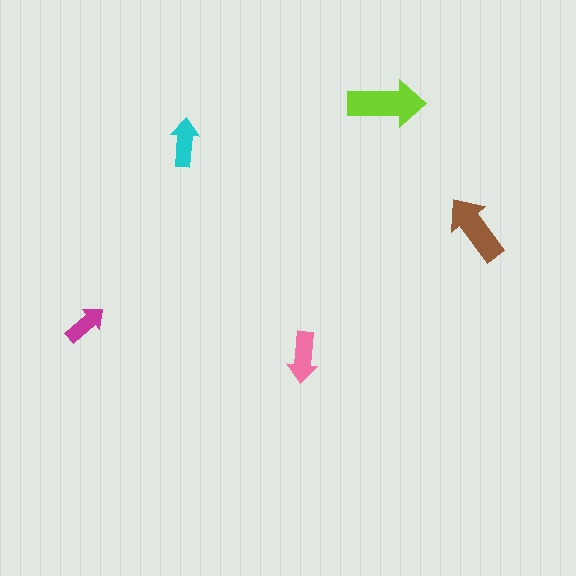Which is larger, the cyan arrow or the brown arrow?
The brown one.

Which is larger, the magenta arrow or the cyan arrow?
The cyan one.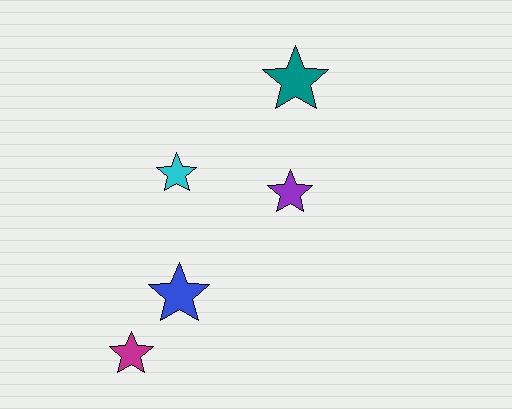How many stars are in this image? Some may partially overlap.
There are 5 stars.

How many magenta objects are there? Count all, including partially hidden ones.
There is 1 magenta object.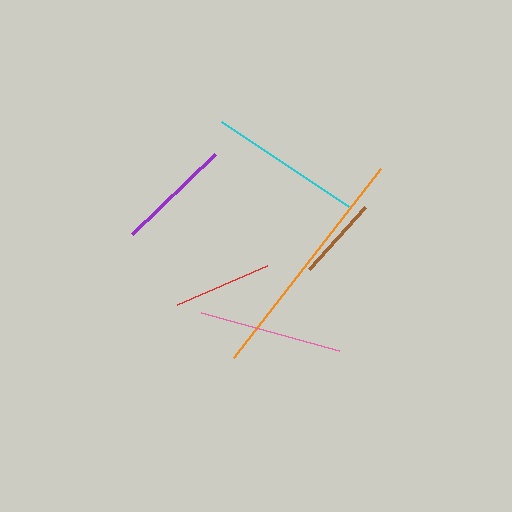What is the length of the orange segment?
The orange segment is approximately 239 pixels long.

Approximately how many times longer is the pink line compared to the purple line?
The pink line is approximately 1.2 times the length of the purple line.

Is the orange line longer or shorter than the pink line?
The orange line is longer than the pink line.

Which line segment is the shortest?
The brown line is the shortest at approximately 84 pixels.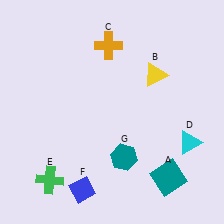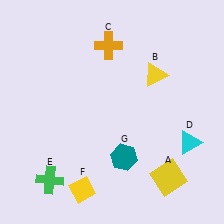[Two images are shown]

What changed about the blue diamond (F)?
In Image 1, F is blue. In Image 2, it changed to yellow.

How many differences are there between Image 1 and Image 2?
There are 2 differences between the two images.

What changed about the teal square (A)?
In Image 1, A is teal. In Image 2, it changed to yellow.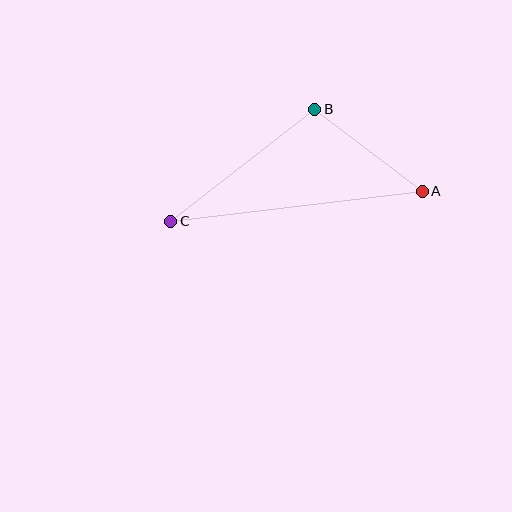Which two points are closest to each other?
Points A and B are closest to each other.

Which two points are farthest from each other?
Points A and C are farthest from each other.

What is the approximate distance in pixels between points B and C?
The distance between B and C is approximately 183 pixels.